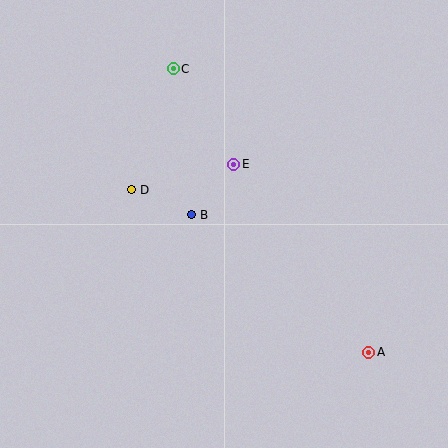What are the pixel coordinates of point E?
Point E is at (234, 164).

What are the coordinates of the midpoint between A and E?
The midpoint between A and E is at (301, 258).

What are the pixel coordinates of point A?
Point A is at (369, 352).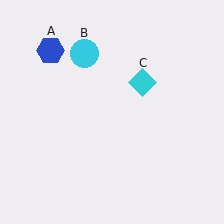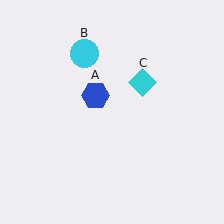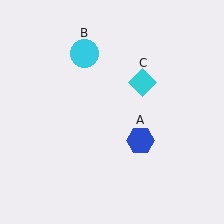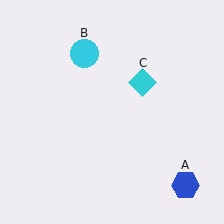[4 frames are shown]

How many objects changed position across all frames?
1 object changed position: blue hexagon (object A).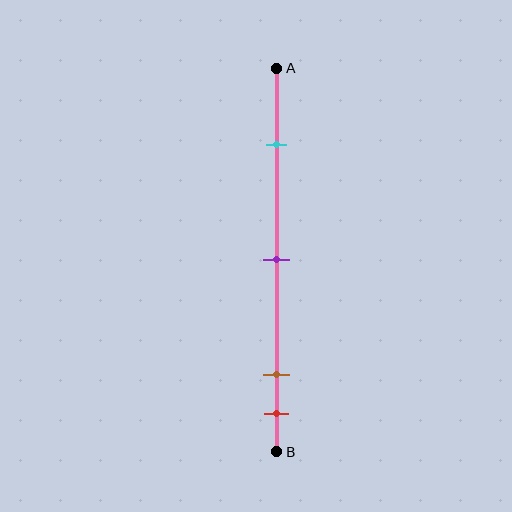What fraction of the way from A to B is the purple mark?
The purple mark is approximately 50% (0.5) of the way from A to B.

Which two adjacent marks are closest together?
The brown and red marks are the closest adjacent pair.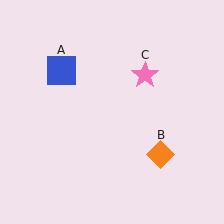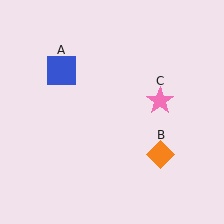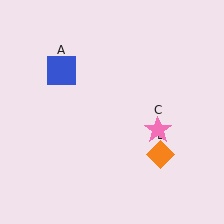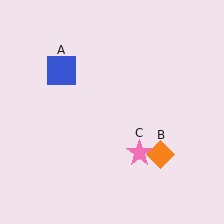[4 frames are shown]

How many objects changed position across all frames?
1 object changed position: pink star (object C).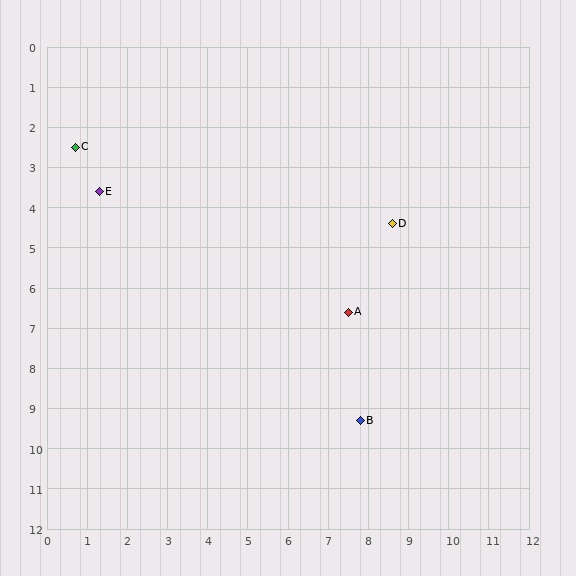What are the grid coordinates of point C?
Point C is at approximately (0.7, 2.5).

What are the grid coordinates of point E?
Point E is at approximately (1.3, 3.6).